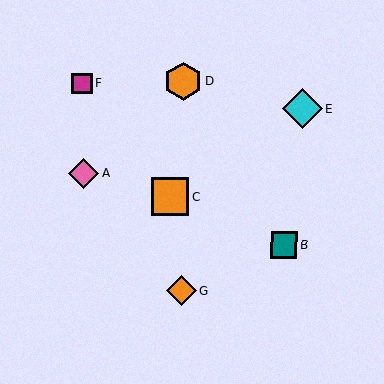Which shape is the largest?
The cyan diamond (labeled E) is the largest.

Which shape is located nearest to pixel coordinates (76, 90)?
The magenta square (labeled F) at (82, 83) is nearest to that location.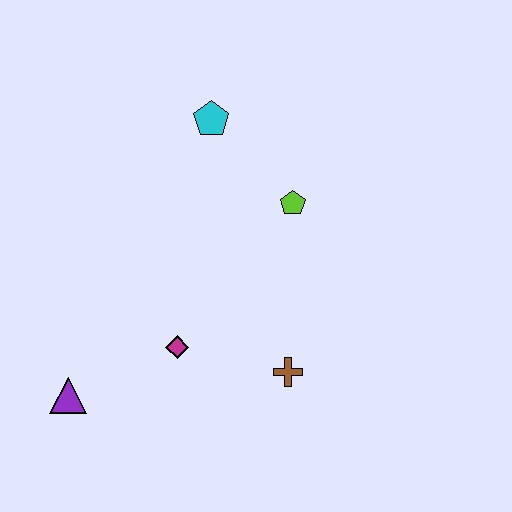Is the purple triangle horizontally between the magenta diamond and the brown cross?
No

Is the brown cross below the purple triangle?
No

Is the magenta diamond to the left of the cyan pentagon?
Yes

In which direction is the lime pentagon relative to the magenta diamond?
The lime pentagon is above the magenta diamond.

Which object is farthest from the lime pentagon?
The purple triangle is farthest from the lime pentagon.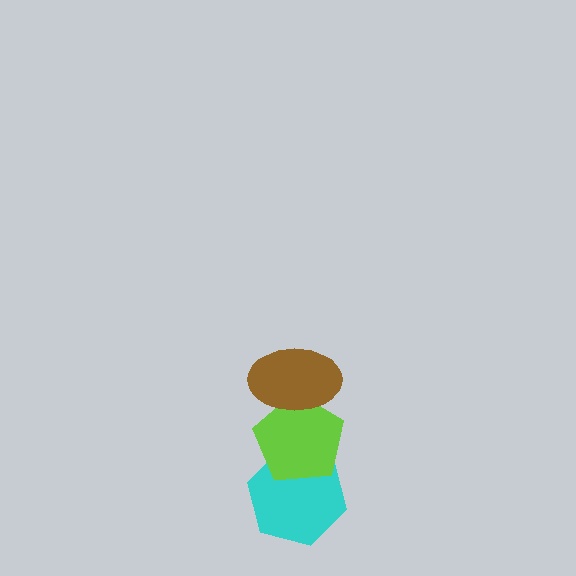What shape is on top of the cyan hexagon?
The lime pentagon is on top of the cyan hexagon.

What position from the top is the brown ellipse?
The brown ellipse is 1st from the top.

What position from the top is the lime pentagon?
The lime pentagon is 2nd from the top.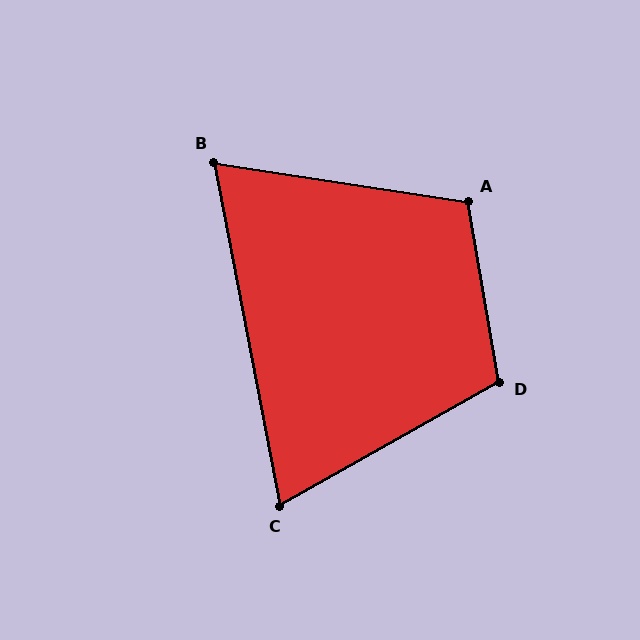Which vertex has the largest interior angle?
D, at approximately 110 degrees.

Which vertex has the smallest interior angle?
B, at approximately 70 degrees.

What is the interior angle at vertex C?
Approximately 72 degrees (acute).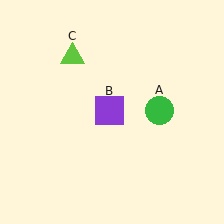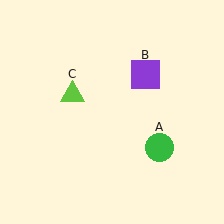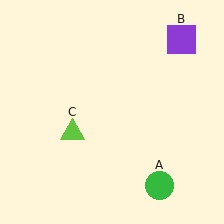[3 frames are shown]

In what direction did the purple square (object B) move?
The purple square (object B) moved up and to the right.